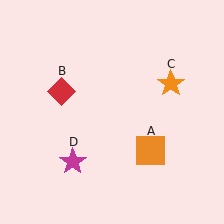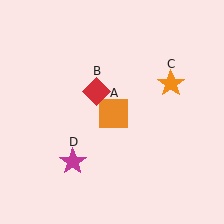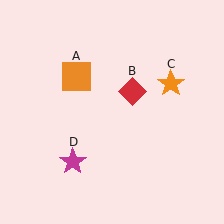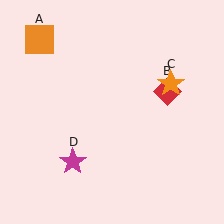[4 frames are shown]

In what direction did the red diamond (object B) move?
The red diamond (object B) moved right.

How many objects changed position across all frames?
2 objects changed position: orange square (object A), red diamond (object B).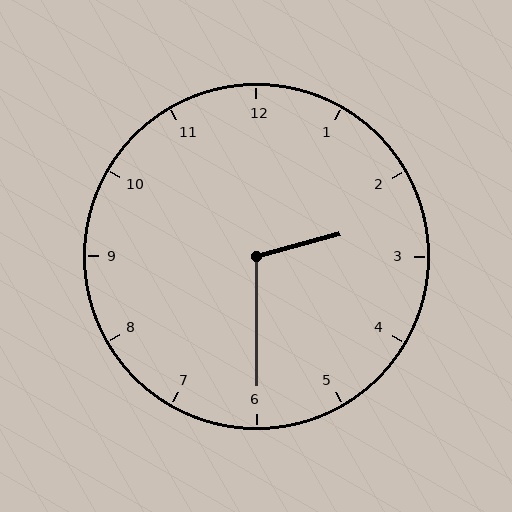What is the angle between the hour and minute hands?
Approximately 105 degrees.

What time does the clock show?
2:30.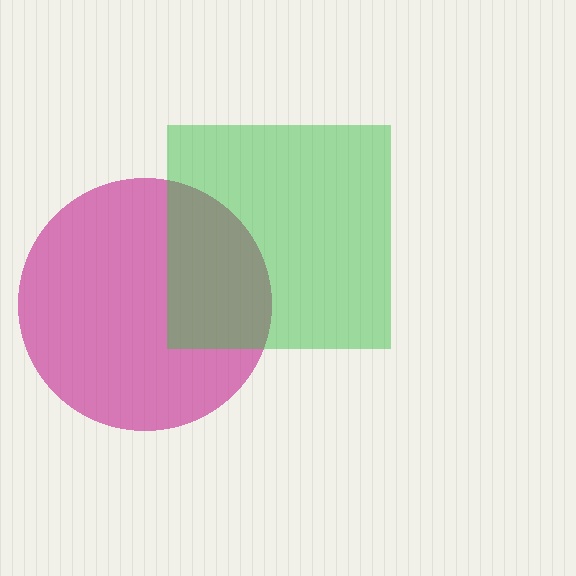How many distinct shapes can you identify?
There are 2 distinct shapes: a magenta circle, a green square.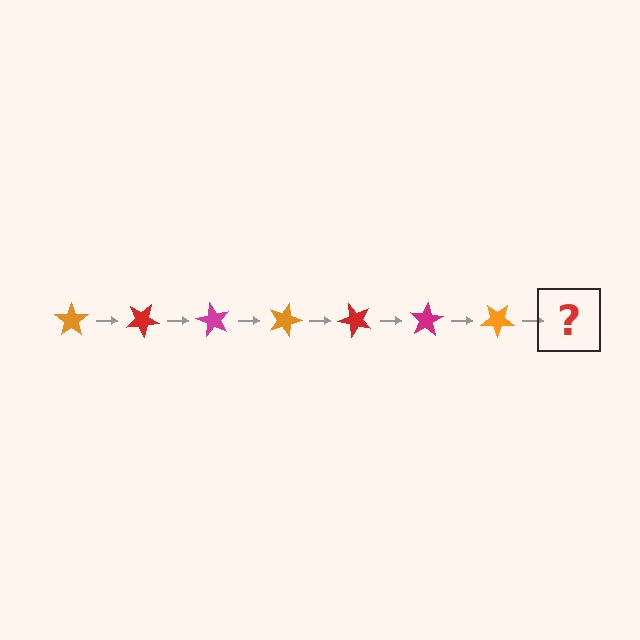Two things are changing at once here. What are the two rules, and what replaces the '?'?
The two rules are that it rotates 30 degrees each step and the color cycles through orange, red, and magenta. The '?' should be a red star, rotated 210 degrees from the start.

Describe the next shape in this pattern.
It should be a red star, rotated 210 degrees from the start.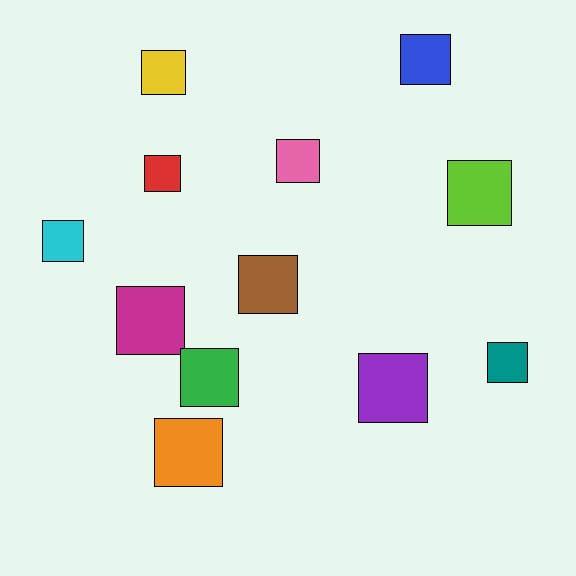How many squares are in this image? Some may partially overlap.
There are 12 squares.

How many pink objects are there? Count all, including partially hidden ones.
There is 1 pink object.